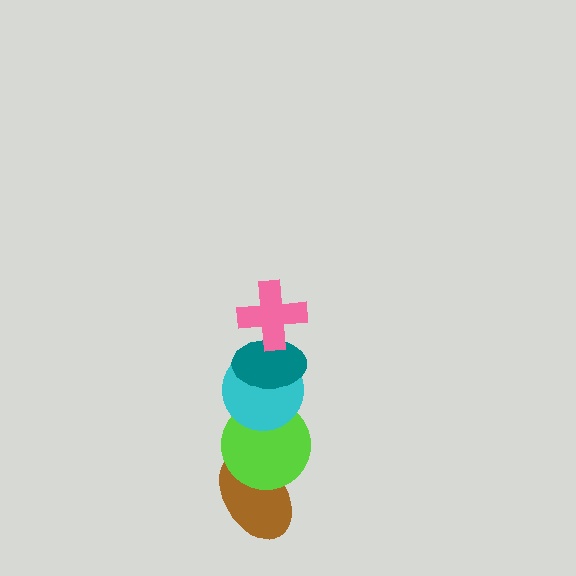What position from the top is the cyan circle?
The cyan circle is 3rd from the top.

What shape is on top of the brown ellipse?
The lime circle is on top of the brown ellipse.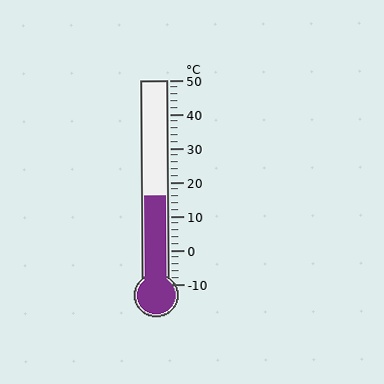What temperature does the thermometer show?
The thermometer shows approximately 16°C.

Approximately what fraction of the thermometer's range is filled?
The thermometer is filled to approximately 45% of its range.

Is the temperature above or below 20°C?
The temperature is below 20°C.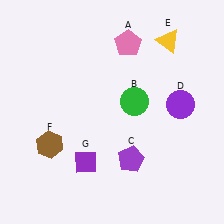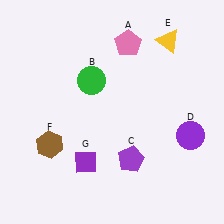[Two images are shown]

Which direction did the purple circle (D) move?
The purple circle (D) moved down.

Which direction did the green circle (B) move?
The green circle (B) moved left.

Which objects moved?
The objects that moved are: the green circle (B), the purple circle (D).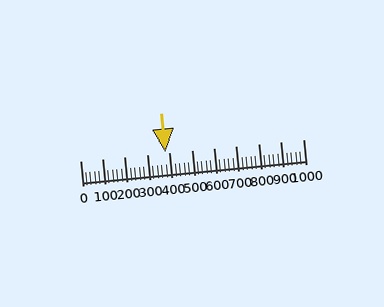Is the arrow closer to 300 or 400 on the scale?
The arrow is closer to 400.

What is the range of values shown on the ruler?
The ruler shows values from 0 to 1000.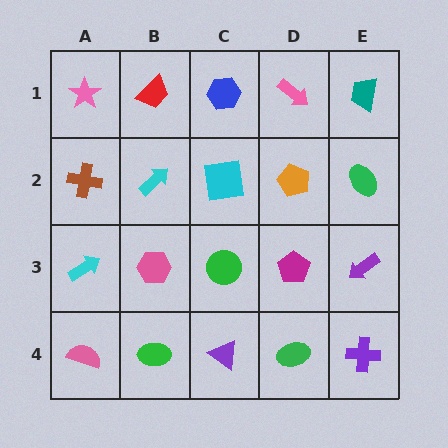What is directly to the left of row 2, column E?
An orange pentagon.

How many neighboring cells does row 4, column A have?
2.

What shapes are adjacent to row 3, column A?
A brown cross (row 2, column A), a pink semicircle (row 4, column A), a pink hexagon (row 3, column B).